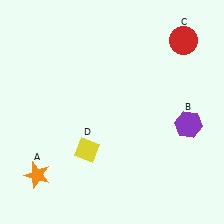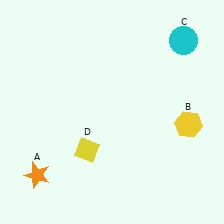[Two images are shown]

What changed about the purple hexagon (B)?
In Image 1, B is purple. In Image 2, it changed to yellow.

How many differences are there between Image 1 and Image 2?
There are 2 differences between the two images.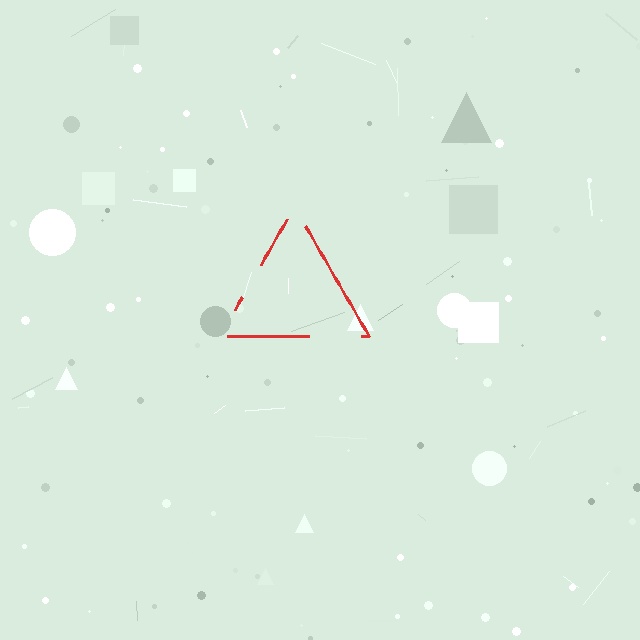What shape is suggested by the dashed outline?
The dashed outline suggests a triangle.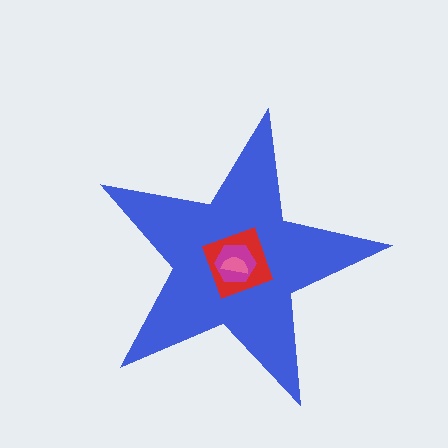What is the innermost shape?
The pink semicircle.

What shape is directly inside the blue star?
The red diamond.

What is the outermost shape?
The blue star.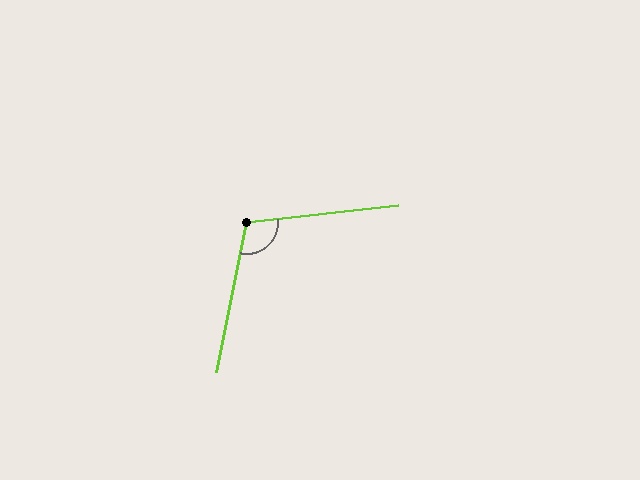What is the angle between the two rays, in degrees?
Approximately 108 degrees.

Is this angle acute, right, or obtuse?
It is obtuse.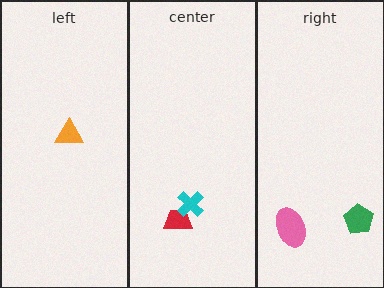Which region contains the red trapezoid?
The center region.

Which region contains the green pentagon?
The right region.